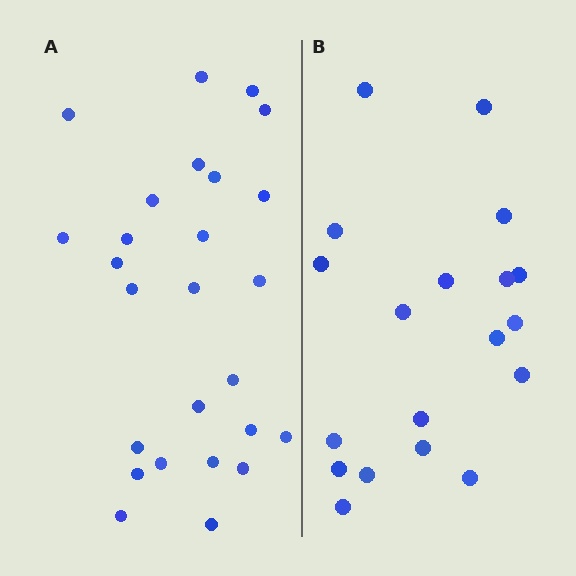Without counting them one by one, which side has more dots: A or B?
Region A (the left region) has more dots.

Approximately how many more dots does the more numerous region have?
Region A has roughly 8 or so more dots than region B.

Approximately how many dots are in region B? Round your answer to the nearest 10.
About 20 dots. (The exact count is 19, which rounds to 20.)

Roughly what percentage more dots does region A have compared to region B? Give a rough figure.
About 35% more.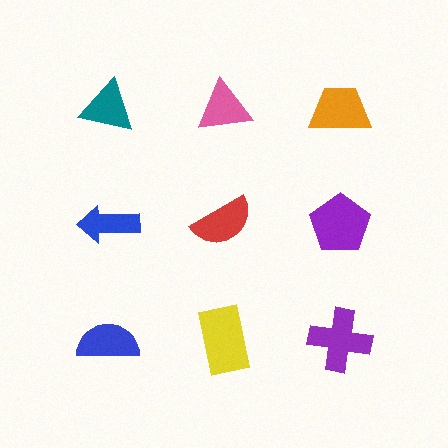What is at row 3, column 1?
A blue semicircle.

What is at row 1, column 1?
A teal triangle.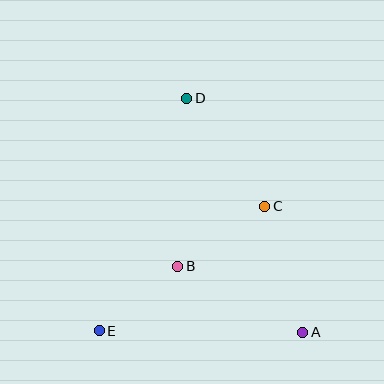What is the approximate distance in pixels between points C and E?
The distance between C and E is approximately 207 pixels.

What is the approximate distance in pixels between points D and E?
The distance between D and E is approximately 249 pixels.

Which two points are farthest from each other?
Points A and D are farthest from each other.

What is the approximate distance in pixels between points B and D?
The distance between B and D is approximately 168 pixels.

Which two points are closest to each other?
Points B and E are closest to each other.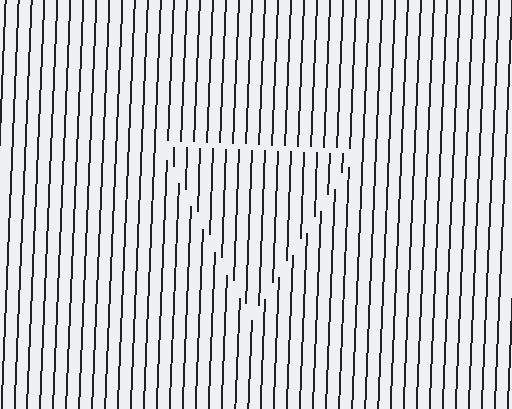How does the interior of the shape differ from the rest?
The interior of the shape contains the same grating, shifted by half a period — the contour is defined by the phase discontinuity where line-ends from the inner and outer gratings abut.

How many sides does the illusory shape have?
3 sides — the line-ends trace a triangle.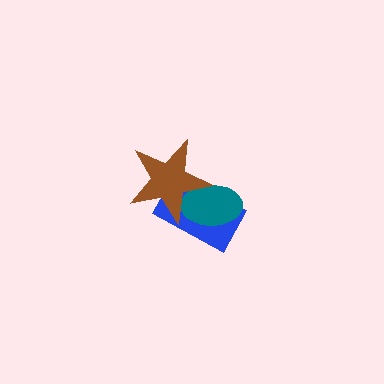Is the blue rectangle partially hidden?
Yes, it is partially covered by another shape.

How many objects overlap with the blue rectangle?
2 objects overlap with the blue rectangle.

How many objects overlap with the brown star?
2 objects overlap with the brown star.